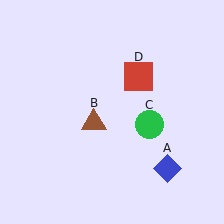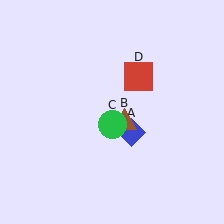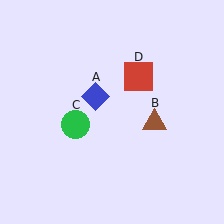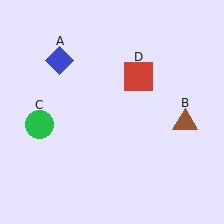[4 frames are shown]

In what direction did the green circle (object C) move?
The green circle (object C) moved left.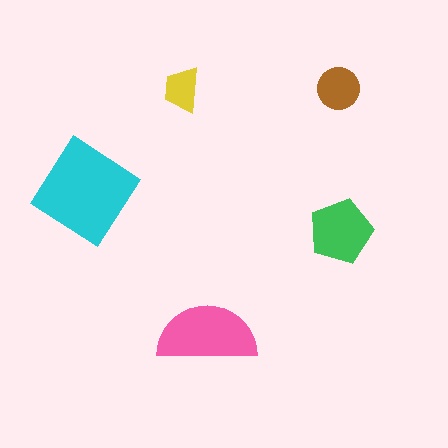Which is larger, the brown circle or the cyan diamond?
The cyan diamond.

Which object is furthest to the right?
The green pentagon is rightmost.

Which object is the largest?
The cyan diamond.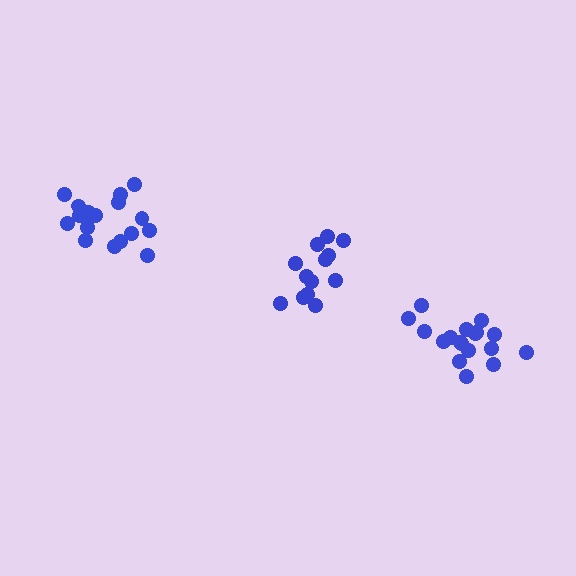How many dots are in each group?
Group 1: 18 dots, Group 2: 17 dots, Group 3: 13 dots (48 total).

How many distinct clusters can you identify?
There are 3 distinct clusters.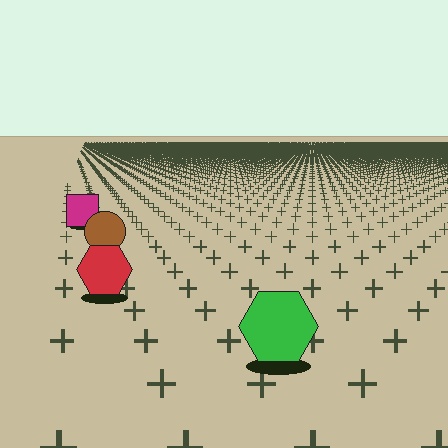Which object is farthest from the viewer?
The magenta square is farthest from the viewer. It appears smaller and the ground texture around it is denser.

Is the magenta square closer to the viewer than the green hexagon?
No. The green hexagon is closer — you can tell from the texture gradient: the ground texture is coarser near it.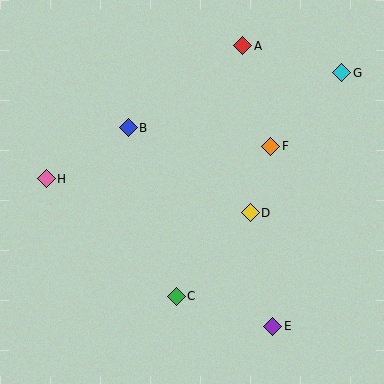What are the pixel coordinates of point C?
Point C is at (176, 296).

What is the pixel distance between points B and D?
The distance between B and D is 149 pixels.